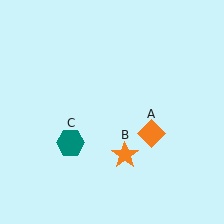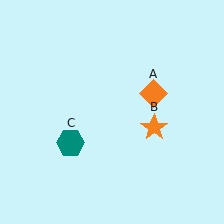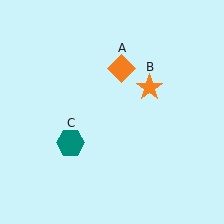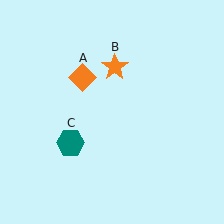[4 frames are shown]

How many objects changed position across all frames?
2 objects changed position: orange diamond (object A), orange star (object B).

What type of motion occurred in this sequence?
The orange diamond (object A), orange star (object B) rotated counterclockwise around the center of the scene.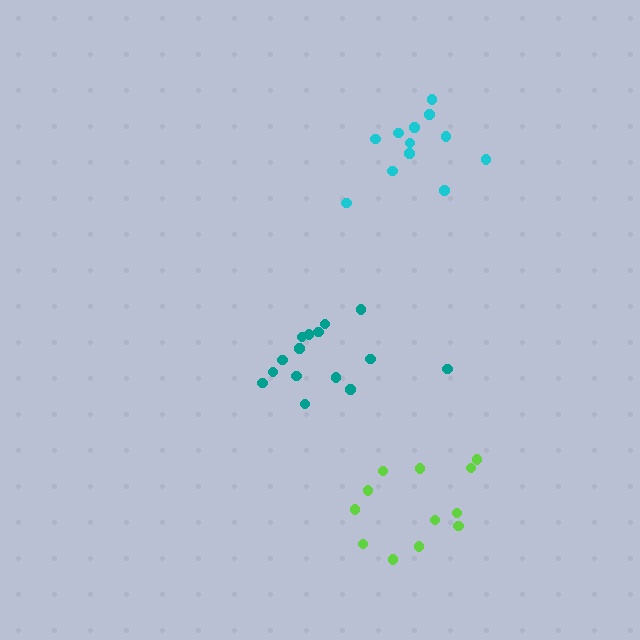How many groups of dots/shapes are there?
There are 3 groups.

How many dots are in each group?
Group 1: 12 dots, Group 2: 15 dots, Group 3: 12 dots (39 total).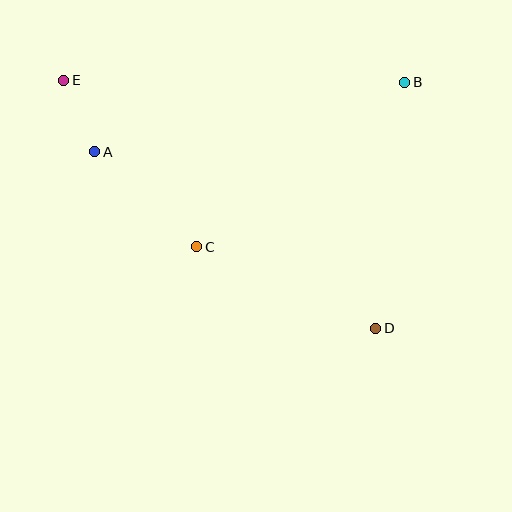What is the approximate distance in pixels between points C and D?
The distance between C and D is approximately 197 pixels.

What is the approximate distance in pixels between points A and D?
The distance between A and D is approximately 332 pixels.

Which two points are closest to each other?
Points A and E are closest to each other.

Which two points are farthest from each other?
Points D and E are farthest from each other.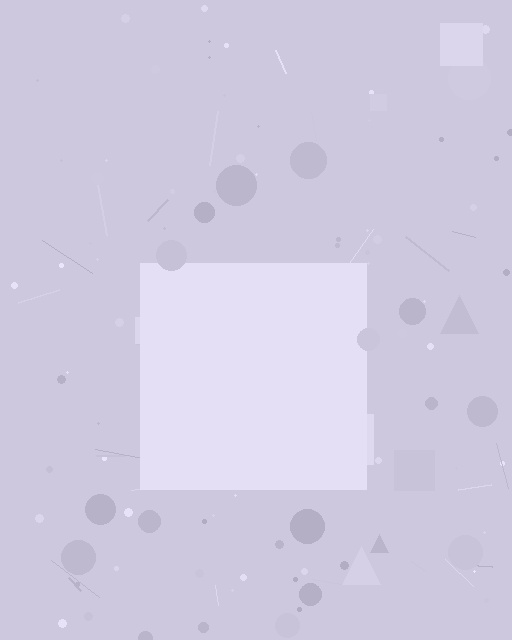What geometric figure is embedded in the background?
A square is embedded in the background.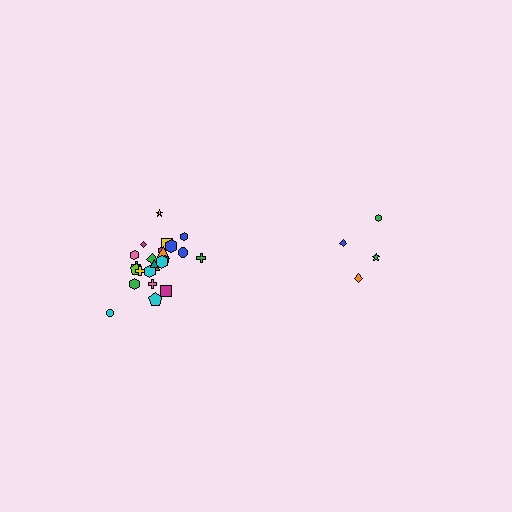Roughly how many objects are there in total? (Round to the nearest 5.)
Roughly 30 objects in total.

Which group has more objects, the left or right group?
The left group.